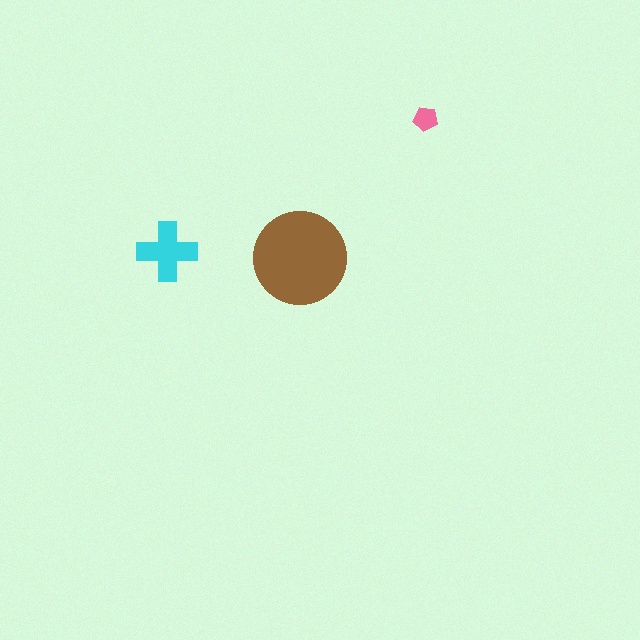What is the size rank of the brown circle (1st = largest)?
1st.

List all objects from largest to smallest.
The brown circle, the cyan cross, the pink pentagon.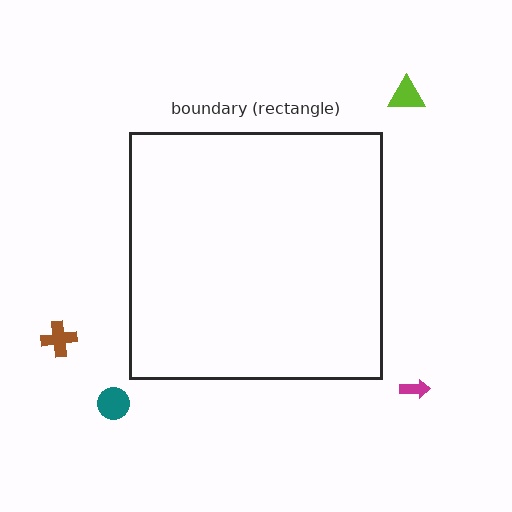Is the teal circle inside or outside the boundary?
Outside.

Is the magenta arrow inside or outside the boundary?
Outside.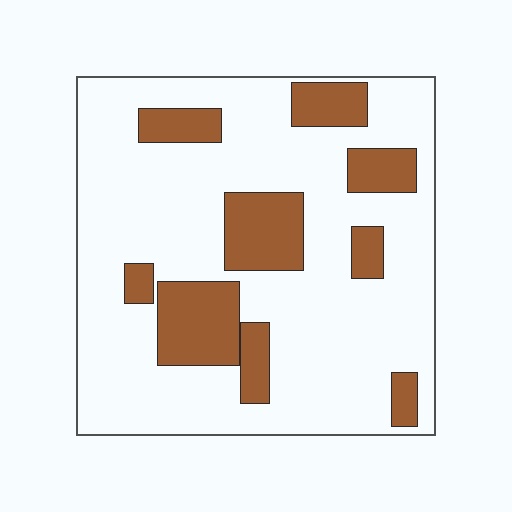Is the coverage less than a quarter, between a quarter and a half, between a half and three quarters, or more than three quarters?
Less than a quarter.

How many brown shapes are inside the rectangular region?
9.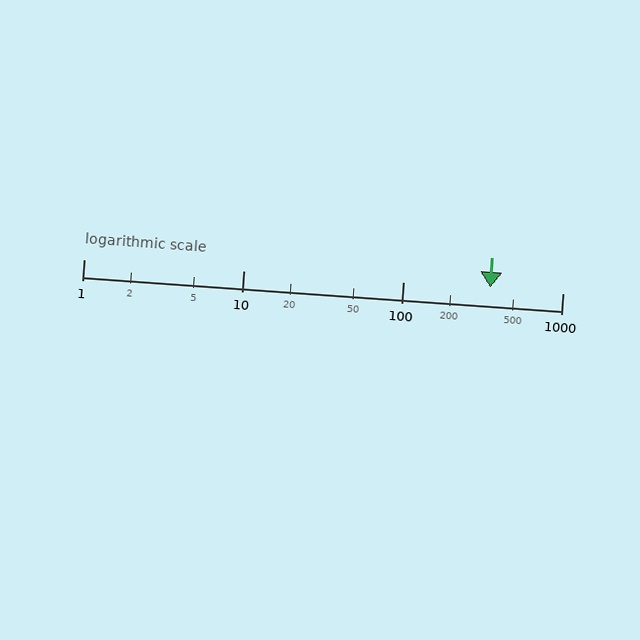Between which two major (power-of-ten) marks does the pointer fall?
The pointer is between 100 and 1000.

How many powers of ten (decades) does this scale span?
The scale spans 3 decades, from 1 to 1000.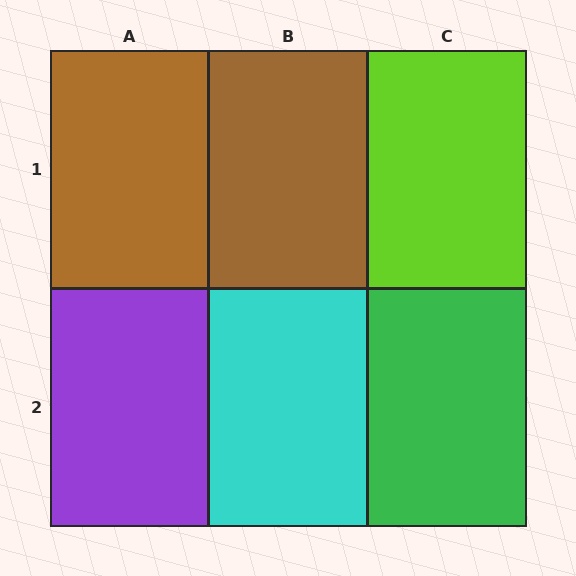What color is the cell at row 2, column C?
Green.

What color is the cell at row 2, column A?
Purple.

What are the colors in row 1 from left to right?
Brown, brown, lime.